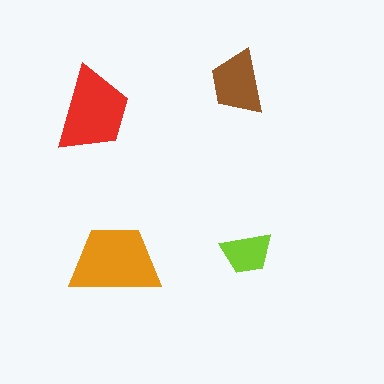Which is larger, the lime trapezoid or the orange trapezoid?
The orange one.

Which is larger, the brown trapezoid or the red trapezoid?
The red one.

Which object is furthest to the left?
The red trapezoid is leftmost.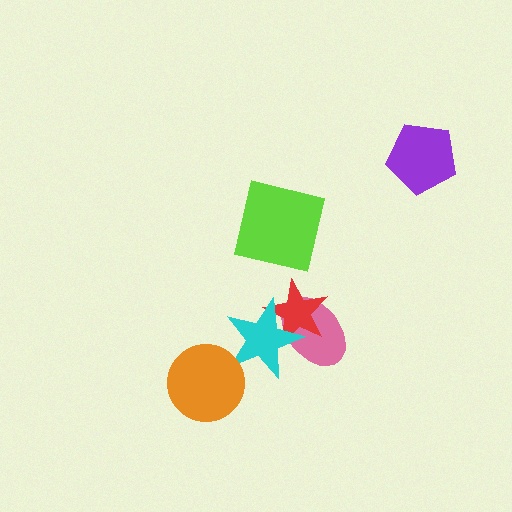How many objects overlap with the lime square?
0 objects overlap with the lime square.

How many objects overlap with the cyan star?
3 objects overlap with the cyan star.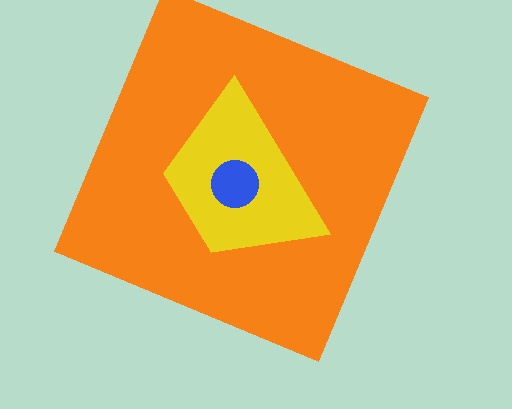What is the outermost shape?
The orange square.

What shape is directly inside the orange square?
The yellow trapezoid.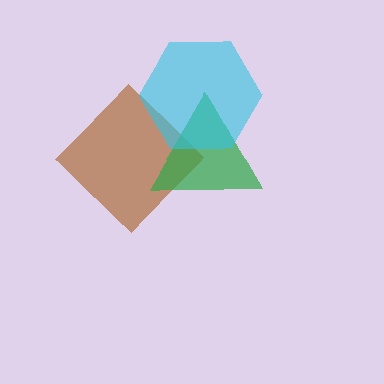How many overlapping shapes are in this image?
There are 3 overlapping shapes in the image.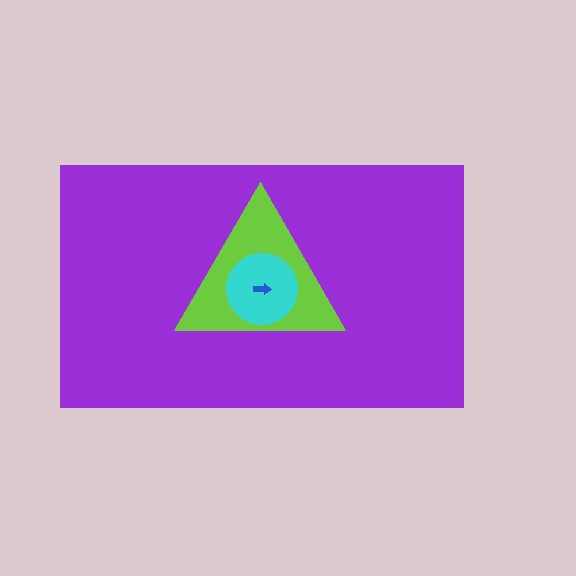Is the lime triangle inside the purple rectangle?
Yes.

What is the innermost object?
The blue arrow.